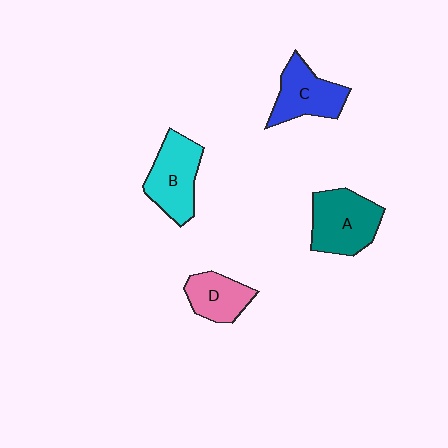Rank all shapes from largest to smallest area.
From largest to smallest: A (teal), B (cyan), C (blue), D (pink).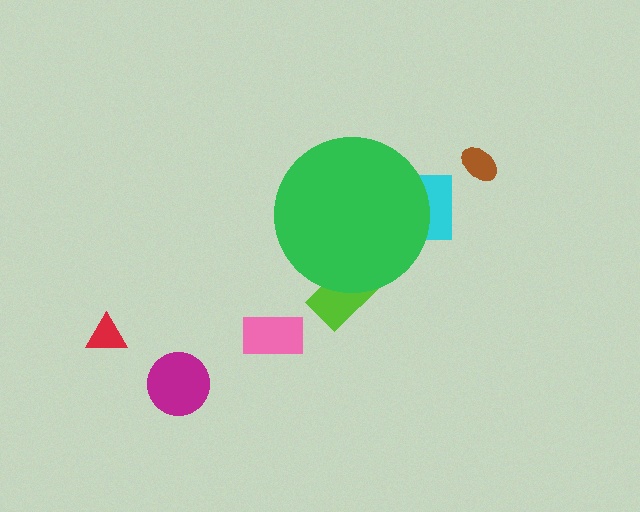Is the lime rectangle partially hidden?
Yes, the lime rectangle is partially hidden behind the green circle.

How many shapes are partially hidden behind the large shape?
2 shapes are partially hidden.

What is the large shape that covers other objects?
A green circle.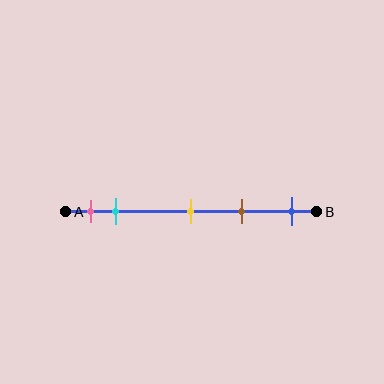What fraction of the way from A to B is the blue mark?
The blue mark is approximately 90% (0.9) of the way from A to B.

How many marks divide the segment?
There are 5 marks dividing the segment.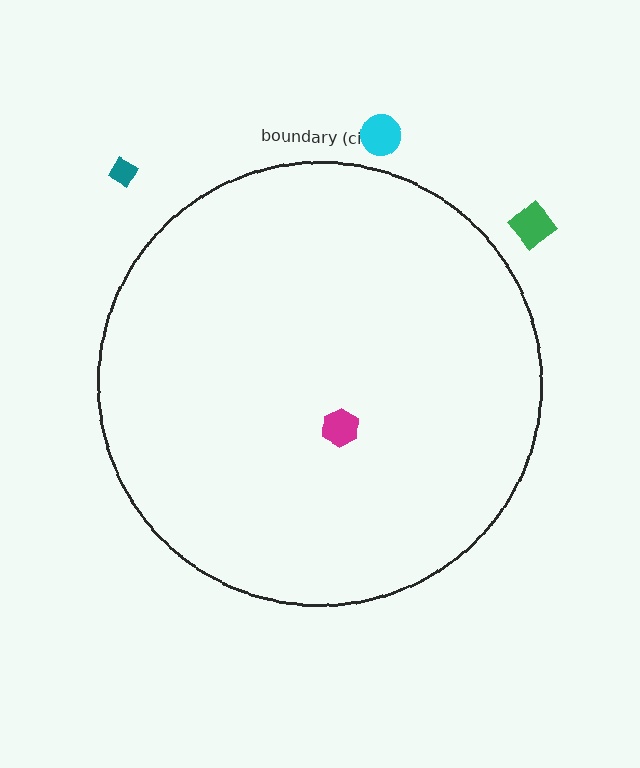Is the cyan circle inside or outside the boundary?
Outside.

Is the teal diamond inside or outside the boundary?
Outside.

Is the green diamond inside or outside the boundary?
Outside.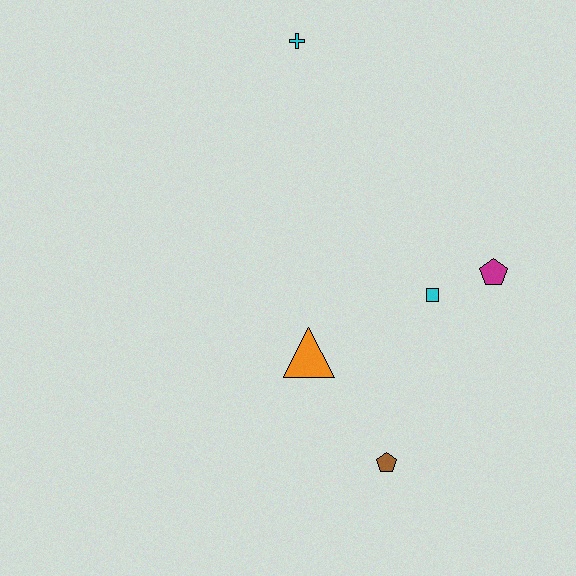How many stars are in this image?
There are no stars.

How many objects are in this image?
There are 5 objects.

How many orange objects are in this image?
There is 1 orange object.